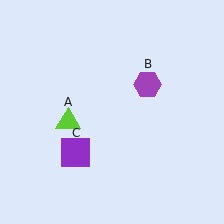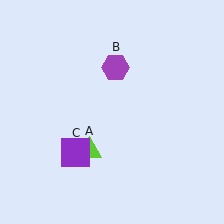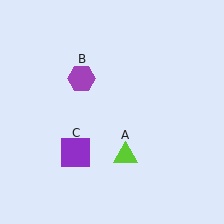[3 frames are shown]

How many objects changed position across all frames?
2 objects changed position: lime triangle (object A), purple hexagon (object B).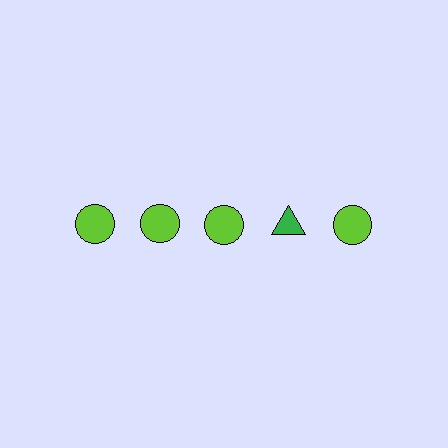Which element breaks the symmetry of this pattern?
The green triangle in the top row, second from right column breaks the symmetry. All other shapes are lime circles.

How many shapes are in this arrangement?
There are 5 shapes arranged in a grid pattern.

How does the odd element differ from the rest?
It differs in both color (green instead of lime) and shape (triangle instead of circle).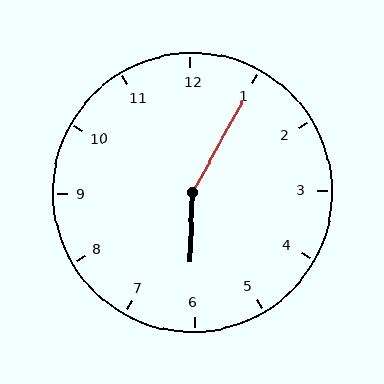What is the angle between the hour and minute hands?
Approximately 152 degrees.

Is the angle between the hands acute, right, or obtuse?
It is obtuse.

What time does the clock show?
6:05.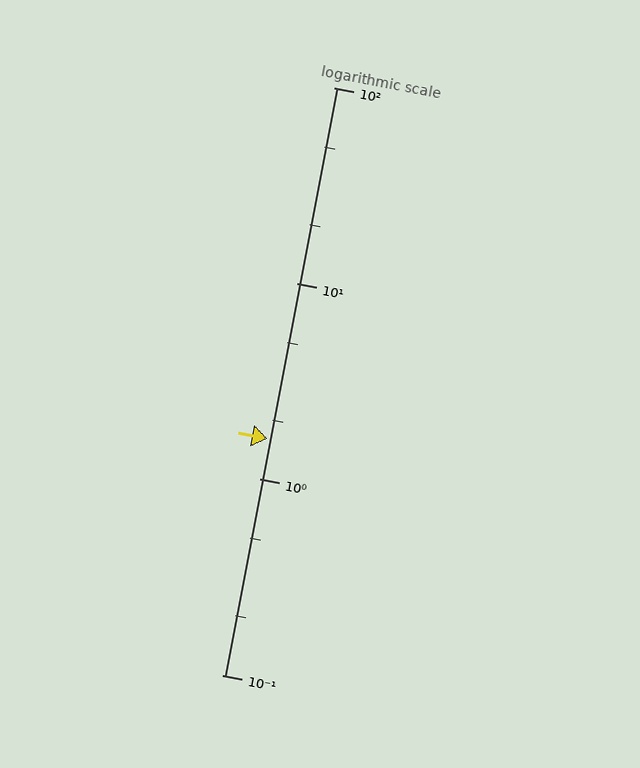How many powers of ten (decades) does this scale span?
The scale spans 3 decades, from 0.1 to 100.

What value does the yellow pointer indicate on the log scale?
The pointer indicates approximately 1.6.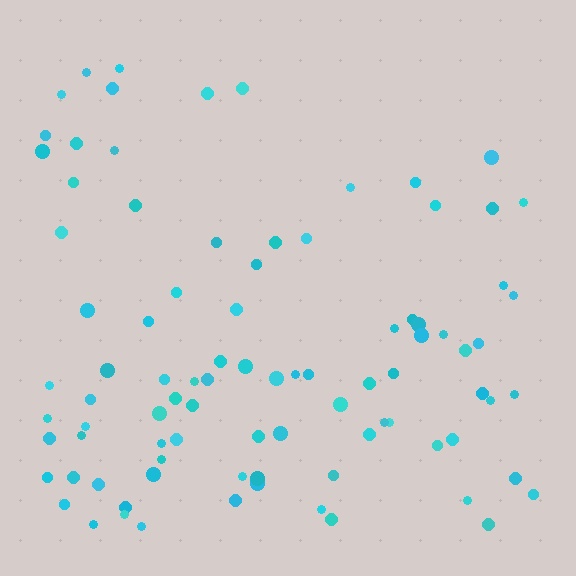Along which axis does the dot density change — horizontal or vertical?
Vertical.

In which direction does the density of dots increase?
From top to bottom, with the bottom side densest.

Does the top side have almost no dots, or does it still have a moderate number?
Still a moderate number, just noticeably fewer than the bottom.